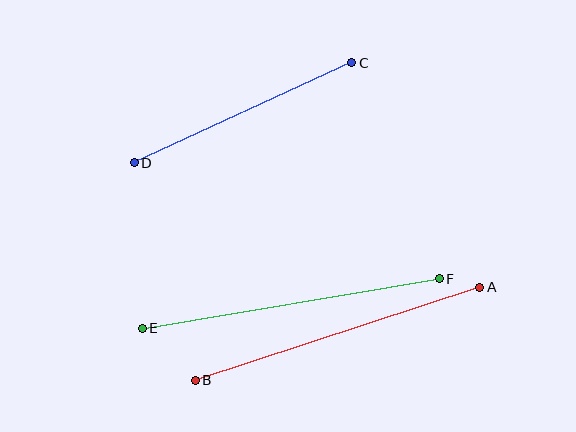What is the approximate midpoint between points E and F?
The midpoint is at approximately (291, 304) pixels.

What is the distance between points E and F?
The distance is approximately 301 pixels.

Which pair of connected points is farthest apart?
Points E and F are farthest apart.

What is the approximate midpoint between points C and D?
The midpoint is at approximately (243, 113) pixels.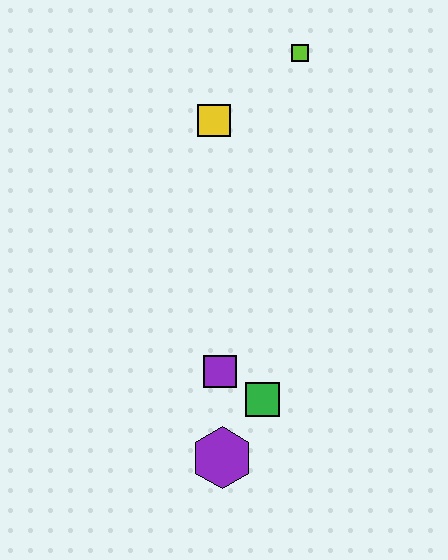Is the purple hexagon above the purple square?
No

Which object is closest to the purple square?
The green square is closest to the purple square.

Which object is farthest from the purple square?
The lime square is farthest from the purple square.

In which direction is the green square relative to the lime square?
The green square is below the lime square.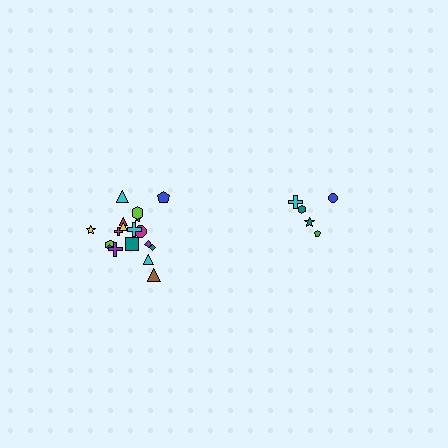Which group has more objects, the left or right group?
The left group.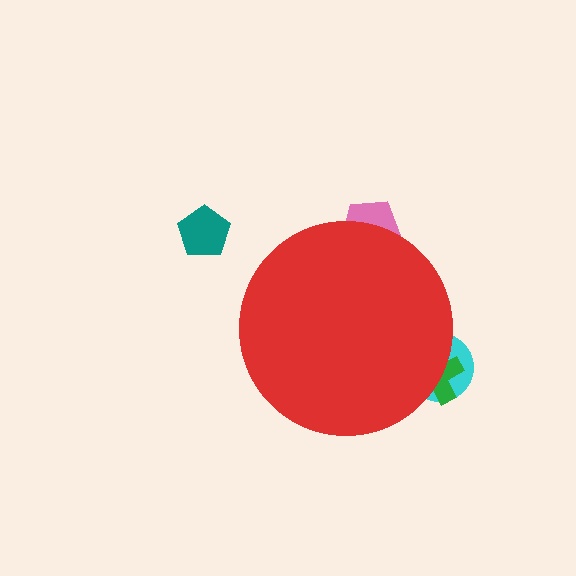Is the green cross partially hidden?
Yes, the green cross is partially hidden behind the red circle.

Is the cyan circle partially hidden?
Yes, the cyan circle is partially hidden behind the red circle.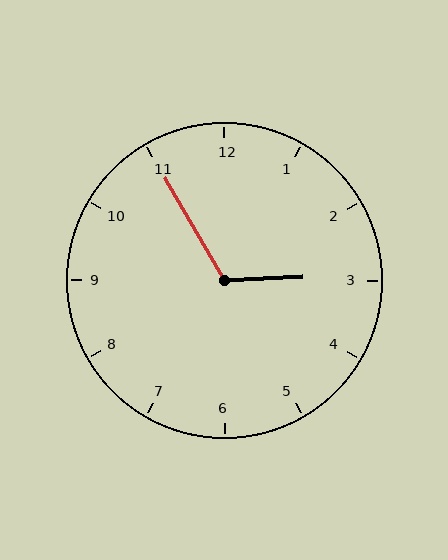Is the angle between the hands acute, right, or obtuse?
It is obtuse.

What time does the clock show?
2:55.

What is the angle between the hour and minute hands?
Approximately 118 degrees.